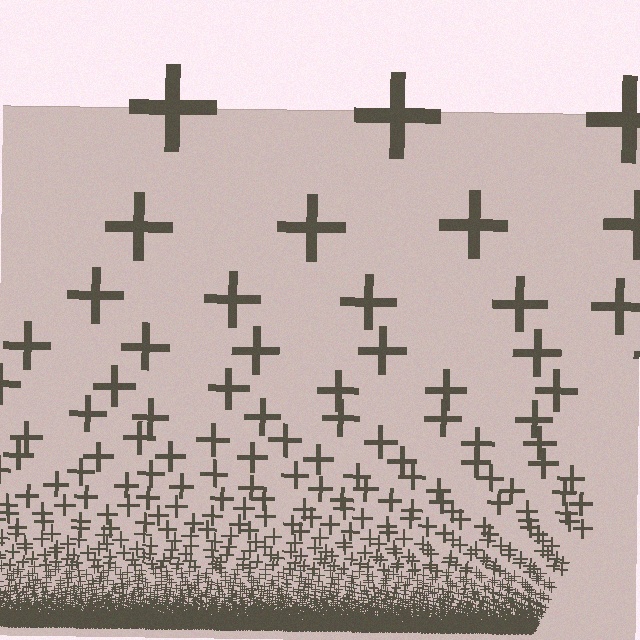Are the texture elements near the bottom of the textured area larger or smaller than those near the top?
Smaller. The gradient is inverted — elements near the bottom are smaller and denser.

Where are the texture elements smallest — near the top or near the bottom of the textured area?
Near the bottom.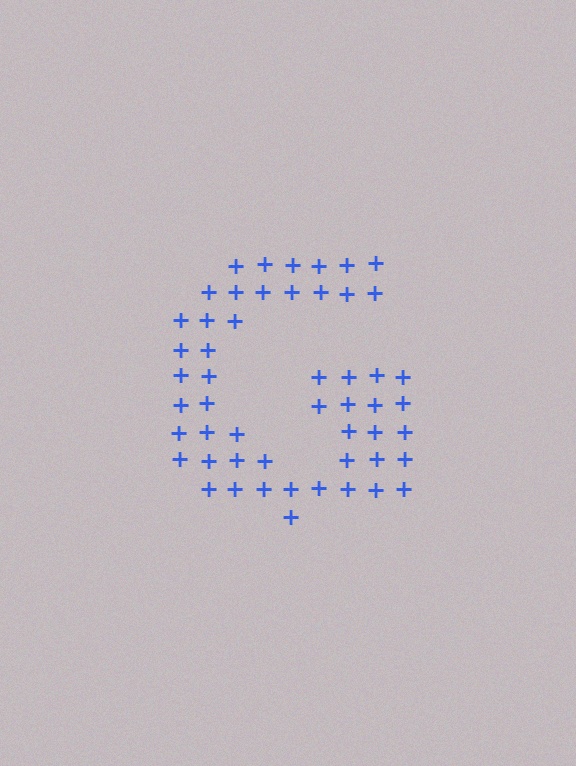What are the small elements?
The small elements are plus signs.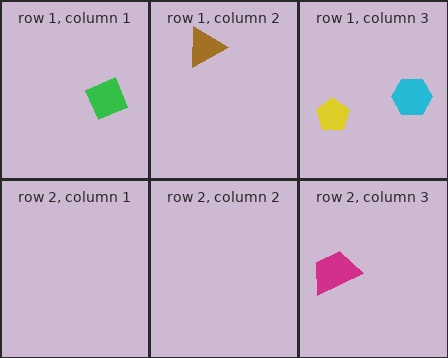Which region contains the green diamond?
The row 1, column 1 region.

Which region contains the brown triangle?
The row 1, column 2 region.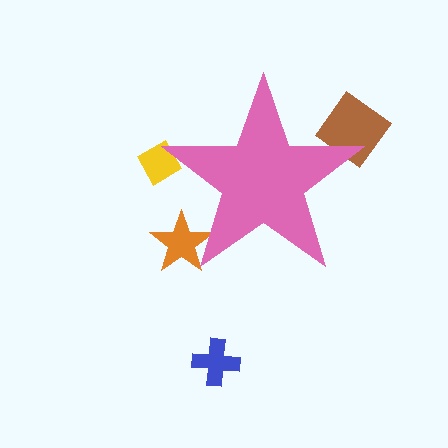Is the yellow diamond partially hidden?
Yes, the yellow diamond is partially hidden behind the pink star.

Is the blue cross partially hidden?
No, the blue cross is fully visible.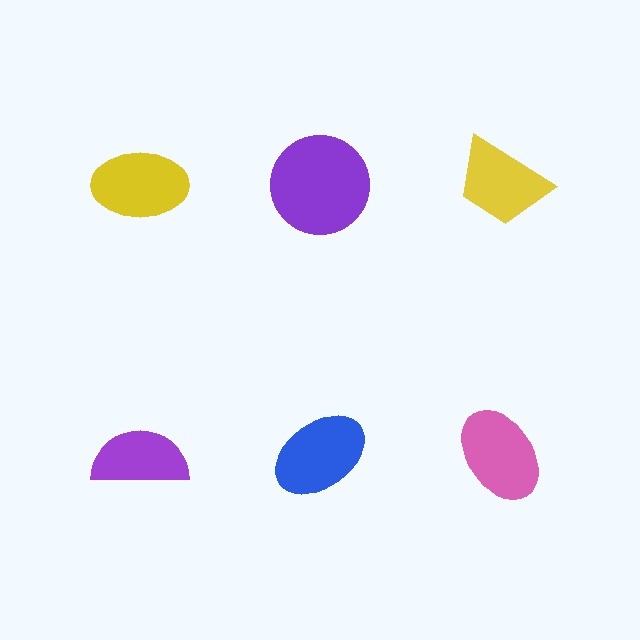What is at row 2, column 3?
A pink ellipse.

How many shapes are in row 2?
3 shapes.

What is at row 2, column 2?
A blue ellipse.